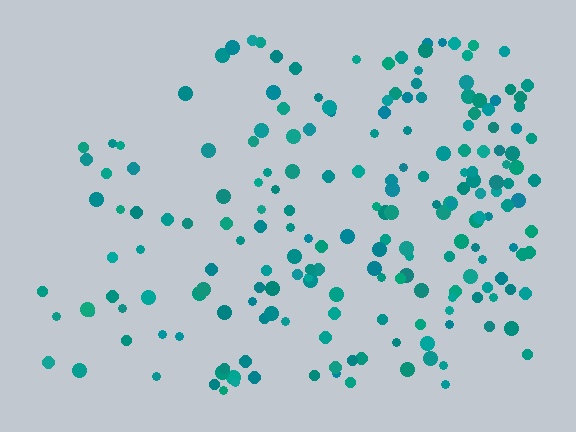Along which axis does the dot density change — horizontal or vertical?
Horizontal.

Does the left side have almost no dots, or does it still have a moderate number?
Still a moderate number, just noticeably fewer than the right.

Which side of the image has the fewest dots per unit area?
The left.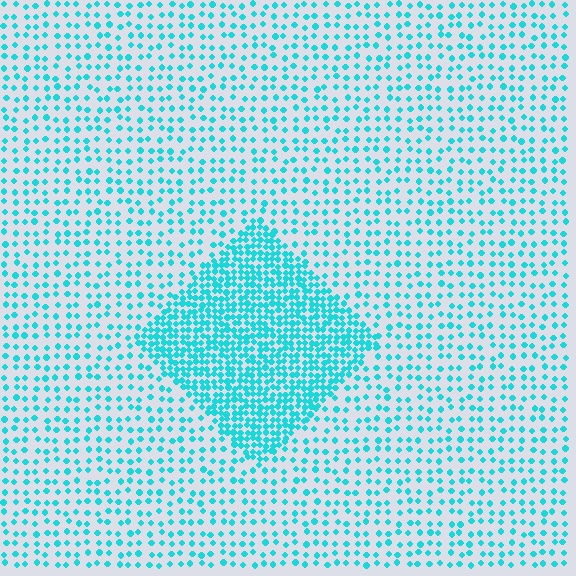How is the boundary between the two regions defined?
The boundary is defined by a change in element density (approximately 2.6x ratio). All elements are the same color, size, and shape.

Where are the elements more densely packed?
The elements are more densely packed inside the diamond boundary.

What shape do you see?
I see a diamond.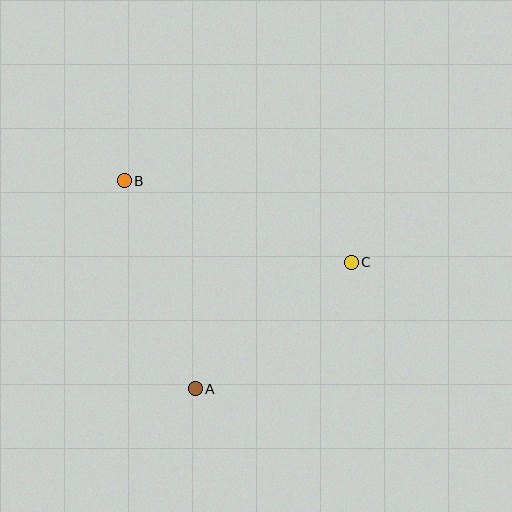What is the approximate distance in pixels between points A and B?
The distance between A and B is approximately 219 pixels.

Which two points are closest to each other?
Points A and C are closest to each other.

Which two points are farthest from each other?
Points B and C are farthest from each other.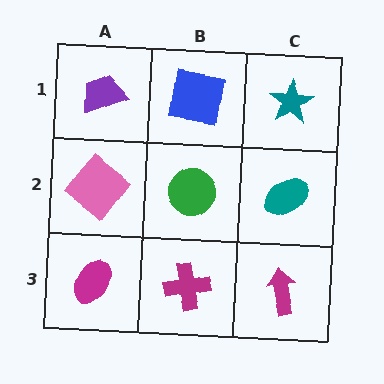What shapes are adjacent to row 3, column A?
A pink diamond (row 2, column A), a magenta cross (row 3, column B).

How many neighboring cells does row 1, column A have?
2.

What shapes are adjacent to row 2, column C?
A teal star (row 1, column C), a magenta arrow (row 3, column C), a green circle (row 2, column B).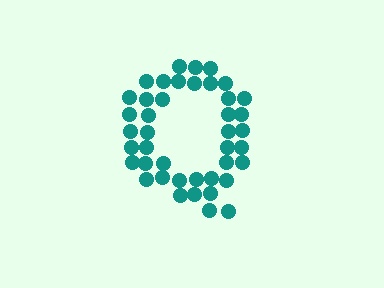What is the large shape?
The large shape is the letter Q.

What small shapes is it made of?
It is made of small circles.